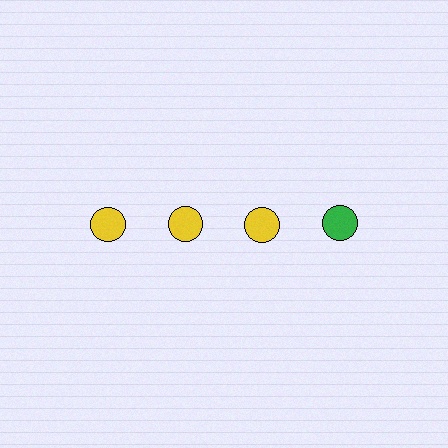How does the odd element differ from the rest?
It has a different color: green instead of yellow.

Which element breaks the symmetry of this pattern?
The green circle in the top row, second from right column breaks the symmetry. All other shapes are yellow circles.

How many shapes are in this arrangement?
There are 4 shapes arranged in a grid pattern.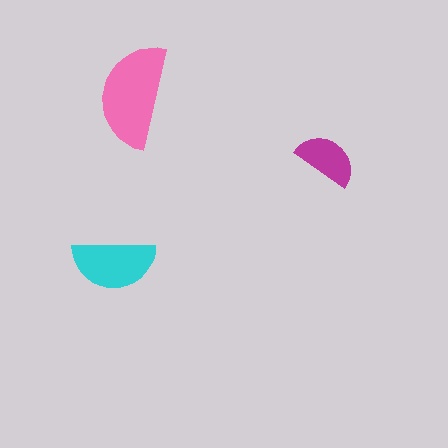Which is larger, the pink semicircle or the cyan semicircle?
The pink one.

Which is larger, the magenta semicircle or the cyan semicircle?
The cyan one.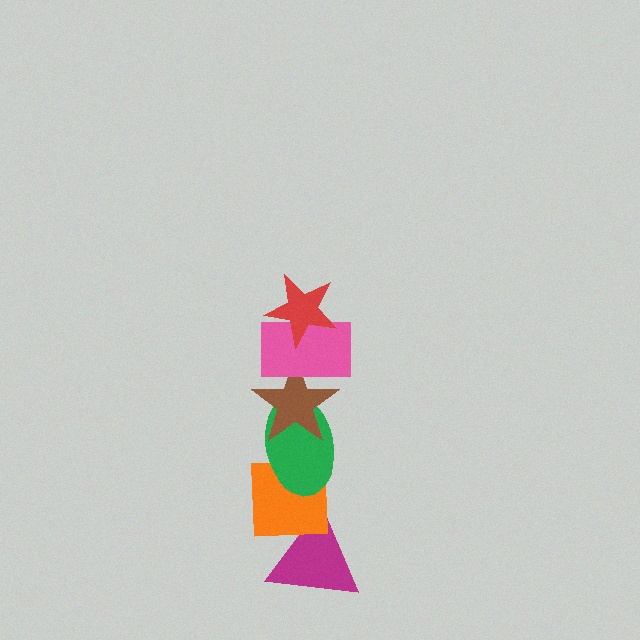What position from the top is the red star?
The red star is 1st from the top.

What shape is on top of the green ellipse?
The brown star is on top of the green ellipse.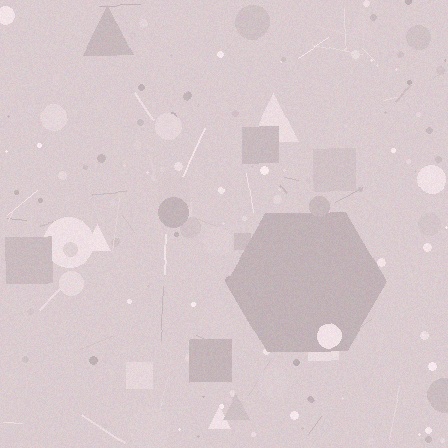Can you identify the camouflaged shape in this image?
The camouflaged shape is a hexagon.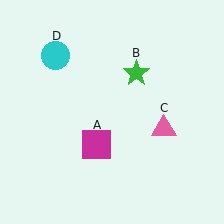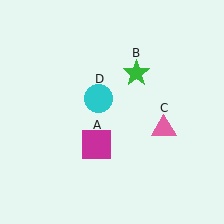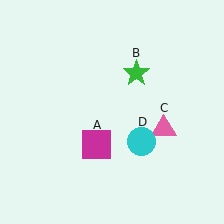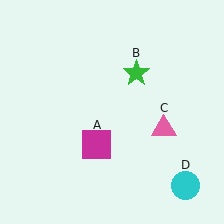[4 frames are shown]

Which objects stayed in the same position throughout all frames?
Magenta square (object A) and green star (object B) and pink triangle (object C) remained stationary.